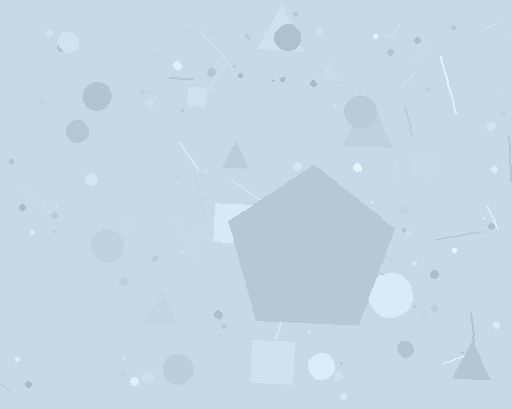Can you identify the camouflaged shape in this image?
The camouflaged shape is a pentagon.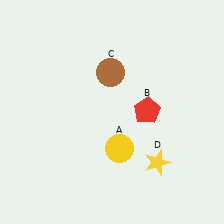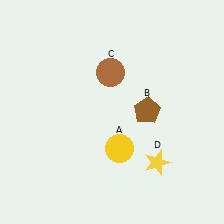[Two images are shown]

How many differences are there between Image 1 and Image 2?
There is 1 difference between the two images.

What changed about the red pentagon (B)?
In Image 1, B is red. In Image 2, it changed to brown.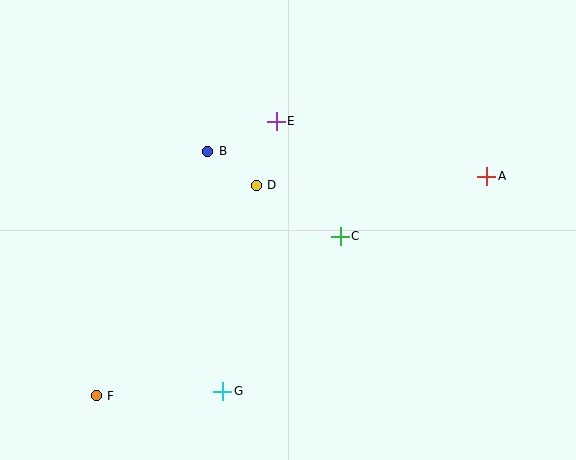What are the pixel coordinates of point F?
Point F is at (96, 396).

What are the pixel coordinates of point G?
Point G is at (223, 391).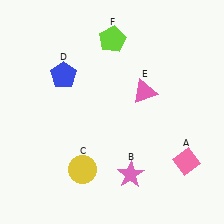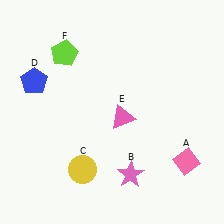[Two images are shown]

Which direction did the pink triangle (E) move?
The pink triangle (E) moved down.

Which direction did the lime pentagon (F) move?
The lime pentagon (F) moved left.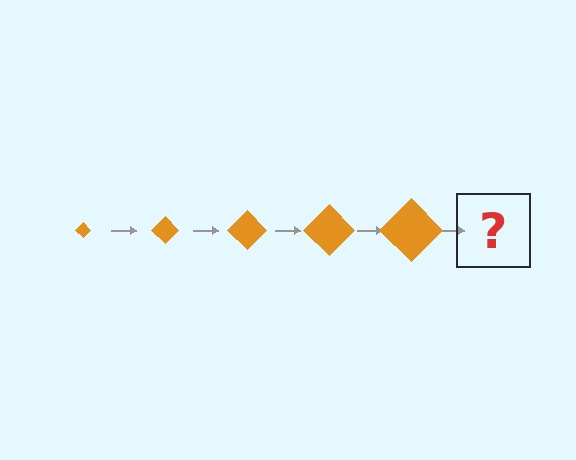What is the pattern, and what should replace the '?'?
The pattern is that the diamond gets progressively larger each step. The '?' should be an orange diamond, larger than the previous one.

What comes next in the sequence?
The next element should be an orange diamond, larger than the previous one.